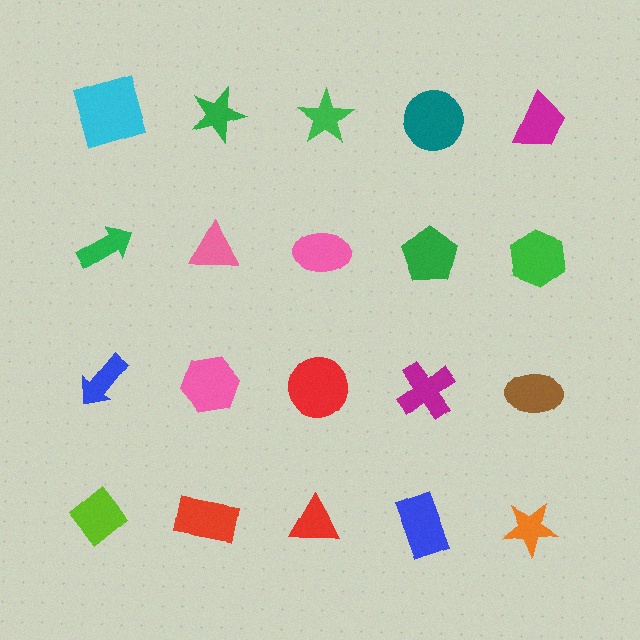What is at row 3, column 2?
A pink hexagon.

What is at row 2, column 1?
A green arrow.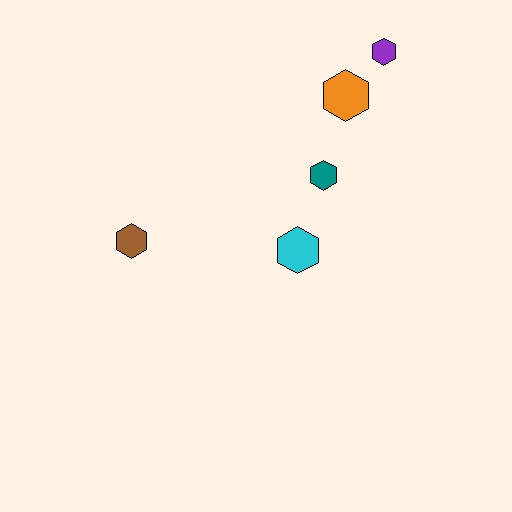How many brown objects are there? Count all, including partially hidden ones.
There is 1 brown object.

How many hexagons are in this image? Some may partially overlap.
There are 5 hexagons.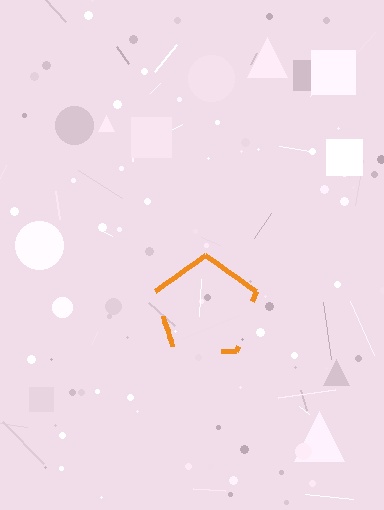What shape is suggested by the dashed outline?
The dashed outline suggests a pentagon.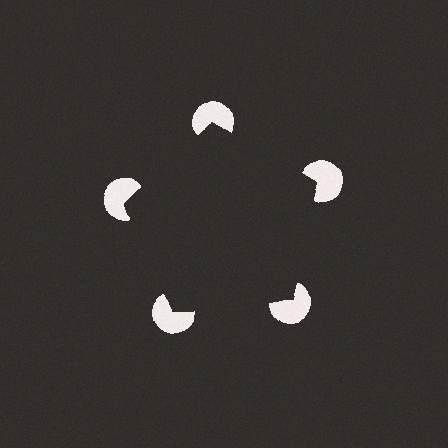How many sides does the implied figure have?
5 sides.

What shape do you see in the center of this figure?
An illusory pentagon — its edges are inferred from the aligned wedge cuts in the pac-man discs, not physically drawn.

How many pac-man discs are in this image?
There are 5 — one at each vertex of the illusory pentagon.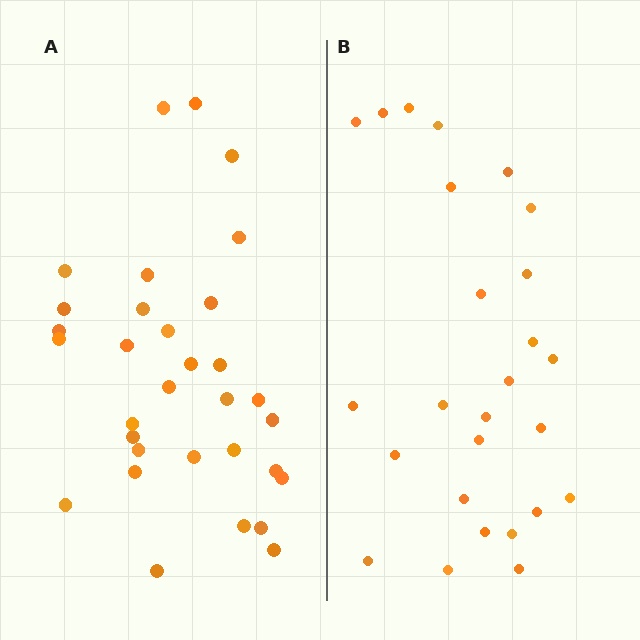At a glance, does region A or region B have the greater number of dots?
Region A (the left region) has more dots.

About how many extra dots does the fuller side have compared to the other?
Region A has about 6 more dots than region B.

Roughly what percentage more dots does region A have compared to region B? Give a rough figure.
About 25% more.